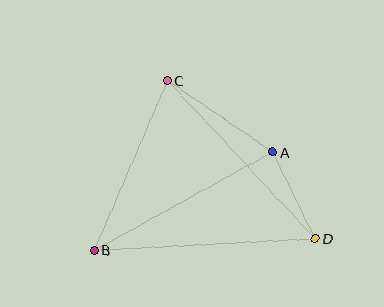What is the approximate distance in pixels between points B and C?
The distance between B and C is approximately 184 pixels.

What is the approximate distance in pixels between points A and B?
The distance between A and B is approximately 204 pixels.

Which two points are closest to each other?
Points A and D are closest to each other.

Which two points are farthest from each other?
Points B and D are farthest from each other.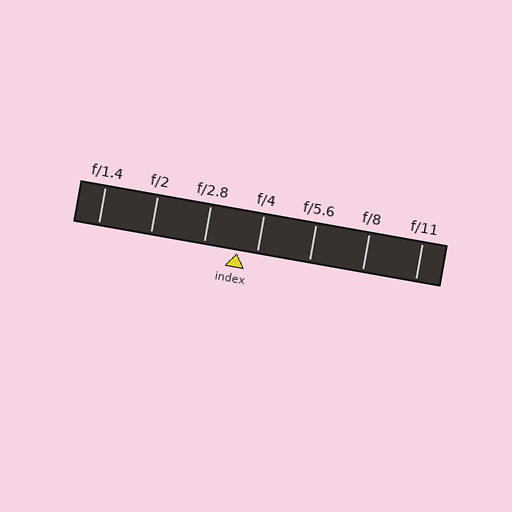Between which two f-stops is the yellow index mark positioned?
The index mark is between f/2.8 and f/4.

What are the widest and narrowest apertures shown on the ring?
The widest aperture shown is f/1.4 and the narrowest is f/11.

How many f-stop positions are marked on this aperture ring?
There are 7 f-stop positions marked.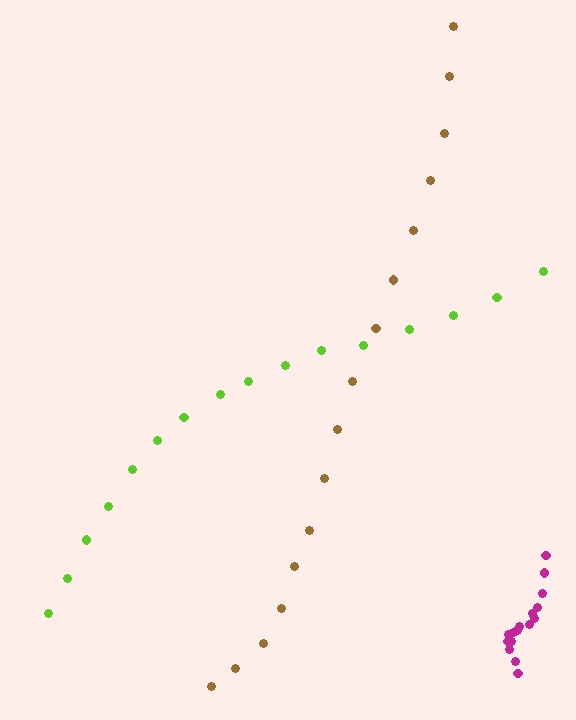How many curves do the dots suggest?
There are 3 distinct paths.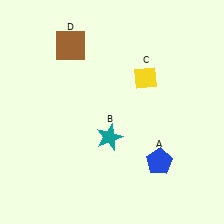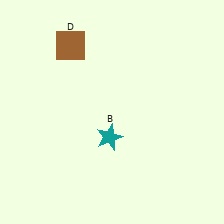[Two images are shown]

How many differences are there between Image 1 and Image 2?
There are 2 differences between the two images.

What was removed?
The yellow diamond (C), the blue pentagon (A) were removed in Image 2.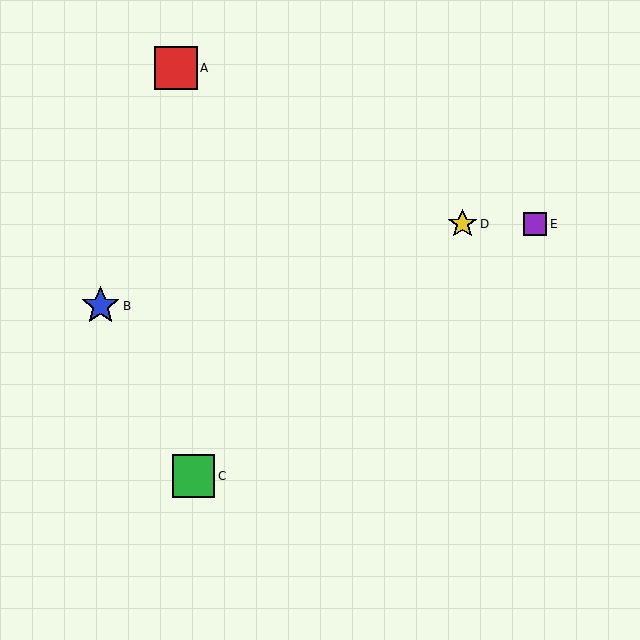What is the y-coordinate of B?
Object B is at y≈306.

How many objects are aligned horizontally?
2 objects (D, E) are aligned horizontally.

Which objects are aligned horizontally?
Objects D, E are aligned horizontally.